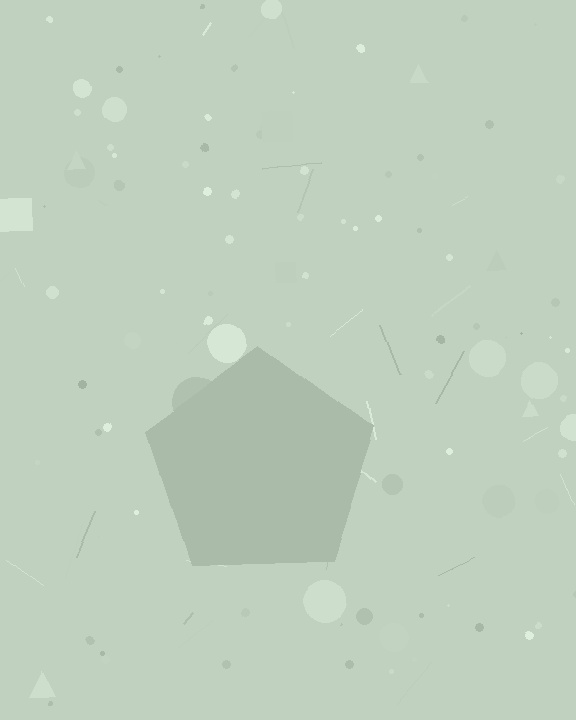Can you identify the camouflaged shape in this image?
The camouflaged shape is a pentagon.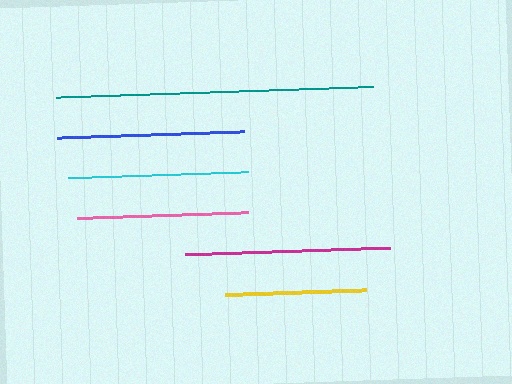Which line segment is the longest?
The teal line is the longest at approximately 318 pixels.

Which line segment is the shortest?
The yellow line is the shortest at approximately 140 pixels.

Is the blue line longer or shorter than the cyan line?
The blue line is longer than the cyan line.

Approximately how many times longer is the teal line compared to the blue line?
The teal line is approximately 1.7 times the length of the blue line.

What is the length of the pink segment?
The pink segment is approximately 171 pixels long.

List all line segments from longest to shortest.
From longest to shortest: teal, magenta, blue, cyan, pink, yellow.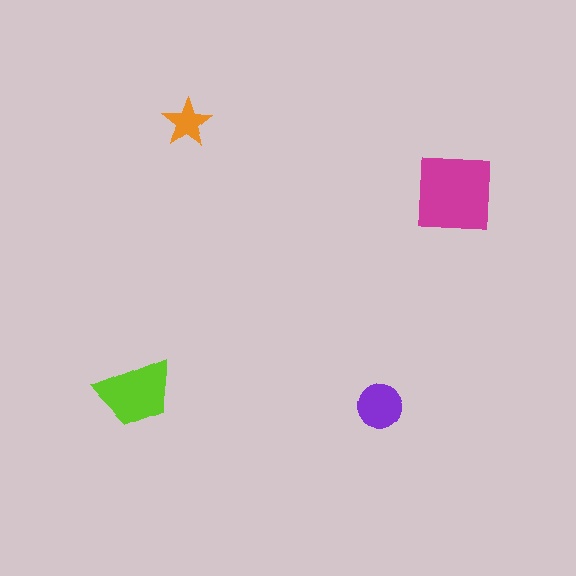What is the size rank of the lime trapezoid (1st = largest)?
2nd.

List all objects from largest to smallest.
The magenta square, the lime trapezoid, the purple circle, the orange star.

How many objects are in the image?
There are 4 objects in the image.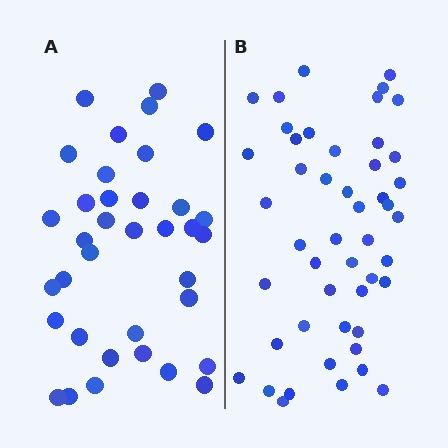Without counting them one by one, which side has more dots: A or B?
Region B (the right region) has more dots.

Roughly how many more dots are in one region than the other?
Region B has roughly 12 or so more dots than region A.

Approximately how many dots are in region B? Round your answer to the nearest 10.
About 50 dots. (The exact count is 48, which rounds to 50.)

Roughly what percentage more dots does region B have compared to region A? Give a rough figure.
About 35% more.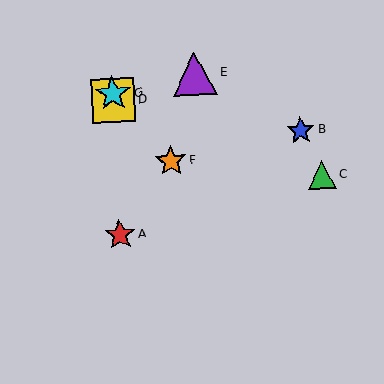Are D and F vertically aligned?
No, D is at x≈113 and F is at x≈171.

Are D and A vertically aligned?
Yes, both are at x≈113.